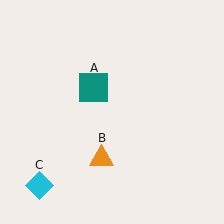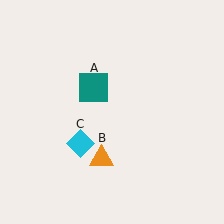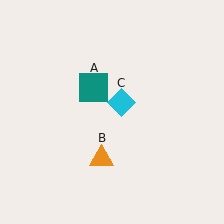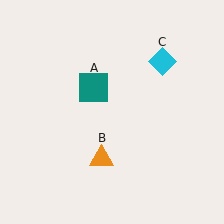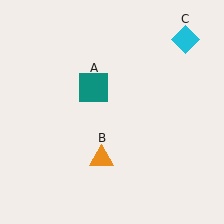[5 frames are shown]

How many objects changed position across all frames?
1 object changed position: cyan diamond (object C).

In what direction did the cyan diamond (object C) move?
The cyan diamond (object C) moved up and to the right.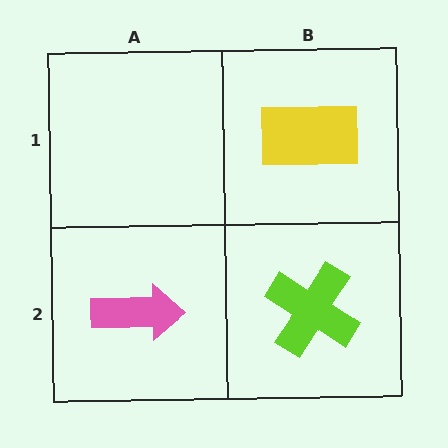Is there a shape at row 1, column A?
No, that cell is empty.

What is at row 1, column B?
A yellow rectangle.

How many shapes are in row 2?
2 shapes.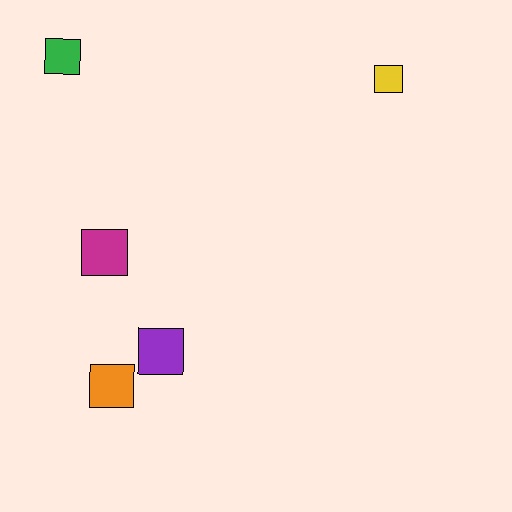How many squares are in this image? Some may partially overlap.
There are 5 squares.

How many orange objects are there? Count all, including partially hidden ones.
There is 1 orange object.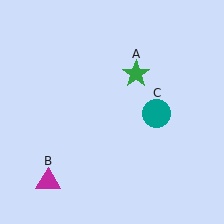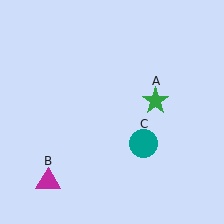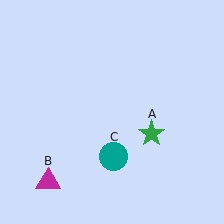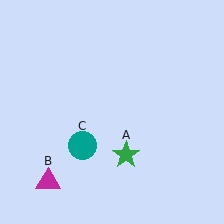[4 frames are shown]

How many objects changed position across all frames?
2 objects changed position: green star (object A), teal circle (object C).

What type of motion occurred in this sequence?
The green star (object A), teal circle (object C) rotated clockwise around the center of the scene.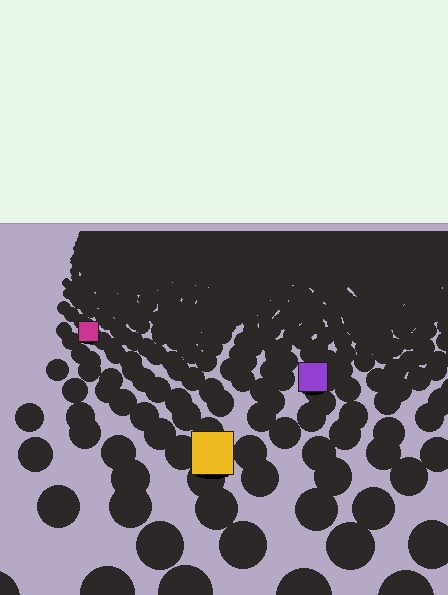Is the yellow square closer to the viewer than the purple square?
Yes. The yellow square is closer — you can tell from the texture gradient: the ground texture is coarser near it.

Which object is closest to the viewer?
The yellow square is closest. The texture marks near it are larger and more spread out.